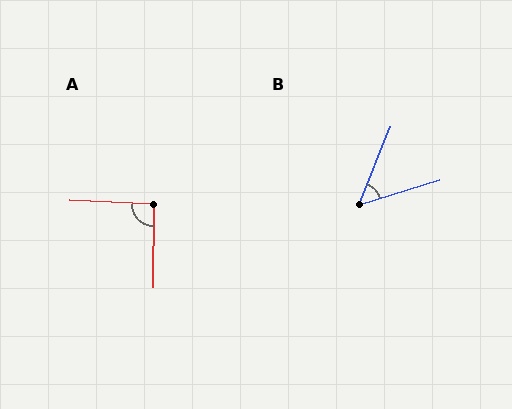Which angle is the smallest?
B, at approximately 50 degrees.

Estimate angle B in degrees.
Approximately 50 degrees.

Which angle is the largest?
A, at approximately 92 degrees.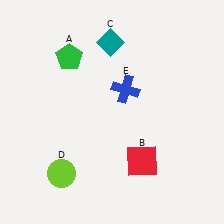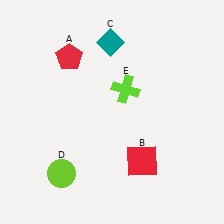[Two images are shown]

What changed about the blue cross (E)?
In Image 1, E is blue. In Image 2, it changed to lime.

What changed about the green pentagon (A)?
In Image 1, A is green. In Image 2, it changed to red.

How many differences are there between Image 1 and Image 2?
There are 2 differences between the two images.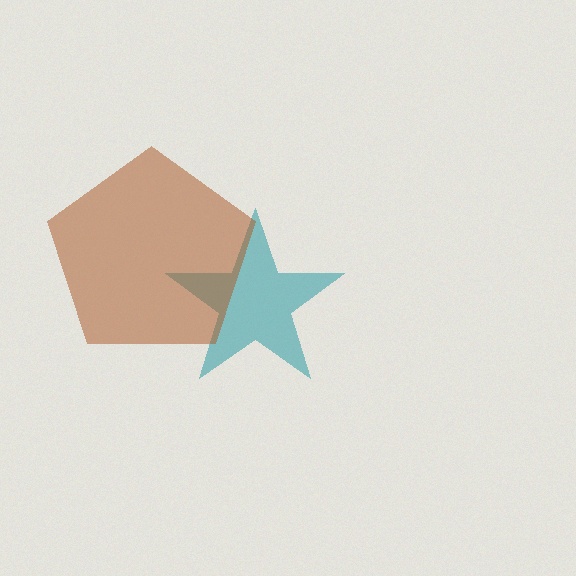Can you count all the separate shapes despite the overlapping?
Yes, there are 2 separate shapes.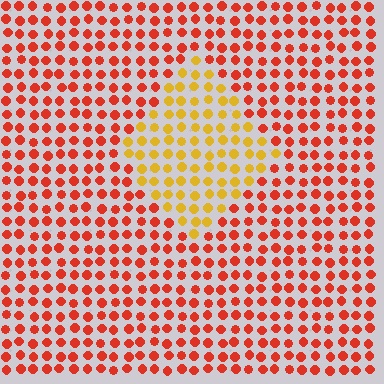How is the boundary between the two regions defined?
The boundary is defined purely by a slight shift in hue (about 42 degrees). Spacing, size, and orientation are identical on both sides.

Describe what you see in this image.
The image is filled with small red elements in a uniform arrangement. A diamond-shaped region is visible where the elements are tinted to a slightly different hue, forming a subtle color boundary.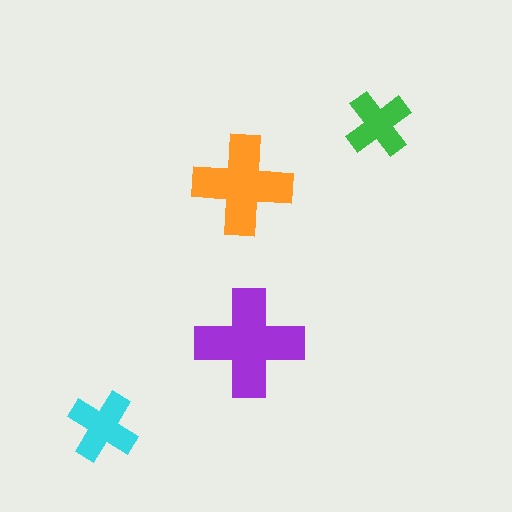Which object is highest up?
The green cross is topmost.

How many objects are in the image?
There are 4 objects in the image.